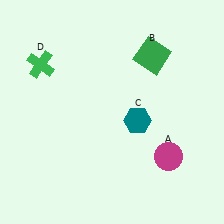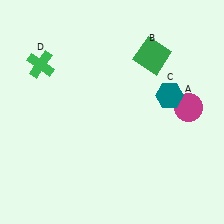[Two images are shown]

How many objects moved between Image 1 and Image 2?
2 objects moved between the two images.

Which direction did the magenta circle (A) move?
The magenta circle (A) moved up.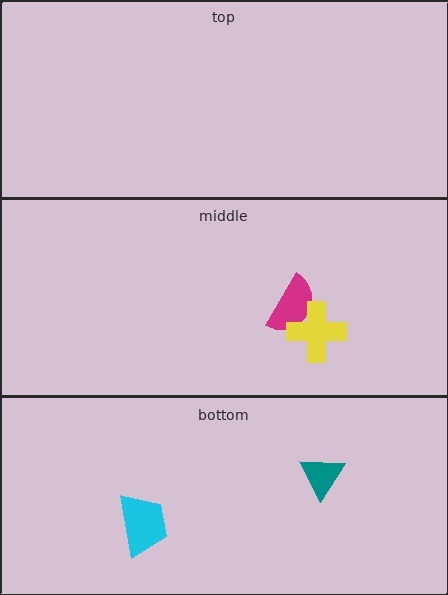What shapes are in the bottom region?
The cyan trapezoid, the teal triangle.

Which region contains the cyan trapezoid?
The bottom region.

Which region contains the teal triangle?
The bottom region.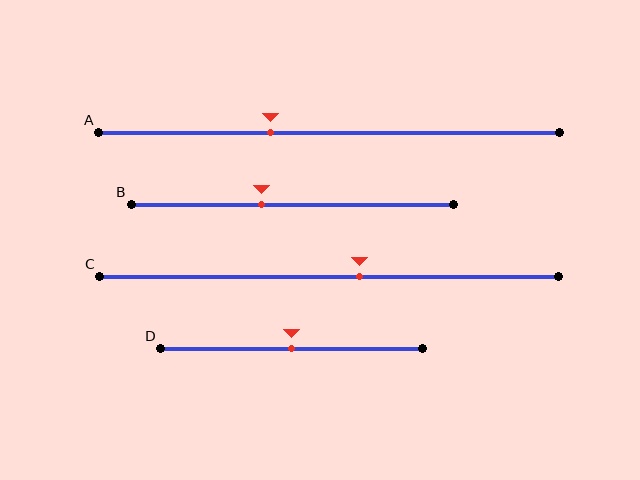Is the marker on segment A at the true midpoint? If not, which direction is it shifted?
No, the marker on segment A is shifted to the left by about 13% of the segment length.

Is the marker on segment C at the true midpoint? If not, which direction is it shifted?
No, the marker on segment C is shifted to the right by about 7% of the segment length.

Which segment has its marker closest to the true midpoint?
Segment D has its marker closest to the true midpoint.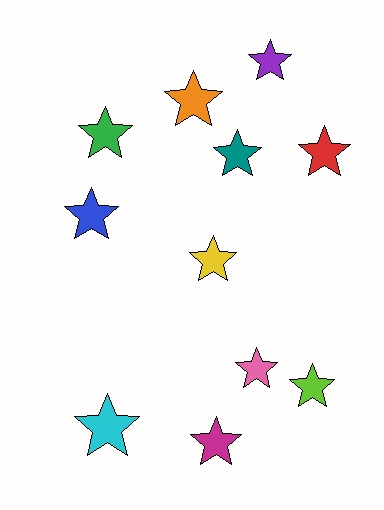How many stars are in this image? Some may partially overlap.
There are 11 stars.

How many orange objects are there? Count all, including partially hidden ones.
There is 1 orange object.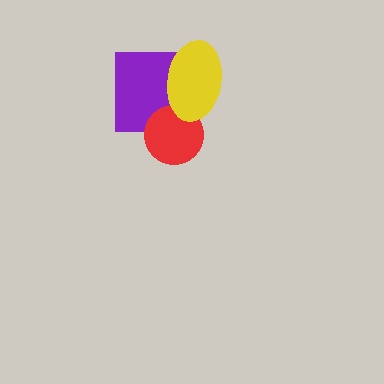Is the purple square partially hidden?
Yes, it is partially covered by another shape.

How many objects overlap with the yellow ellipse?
2 objects overlap with the yellow ellipse.